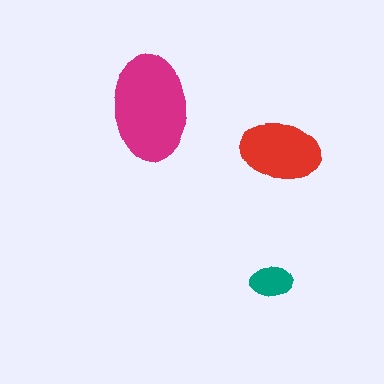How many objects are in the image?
There are 3 objects in the image.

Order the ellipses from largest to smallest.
the magenta one, the red one, the teal one.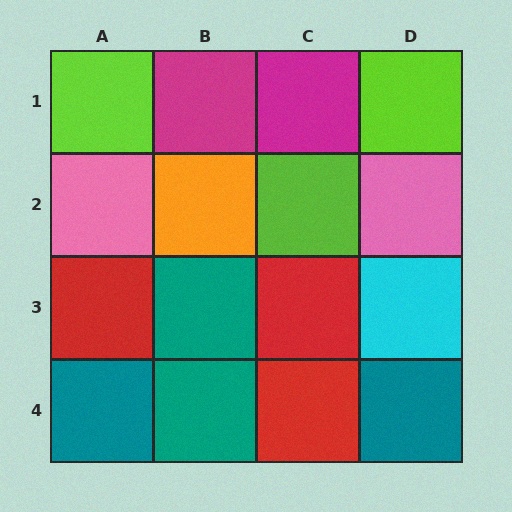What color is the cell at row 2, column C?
Lime.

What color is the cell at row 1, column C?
Magenta.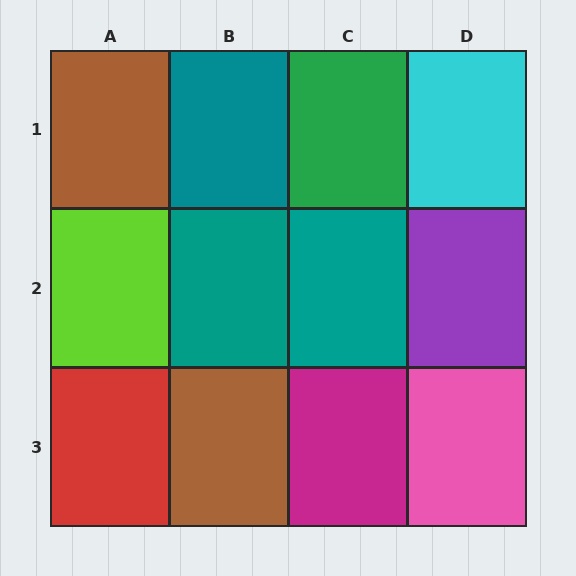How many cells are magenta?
1 cell is magenta.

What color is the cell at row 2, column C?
Teal.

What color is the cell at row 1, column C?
Green.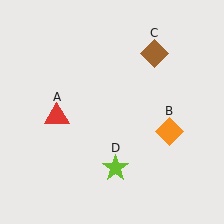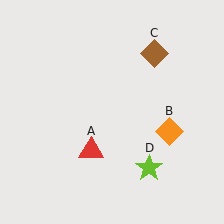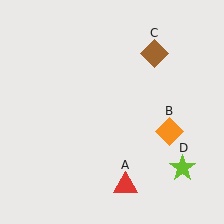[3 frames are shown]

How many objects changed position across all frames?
2 objects changed position: red triangle (object A), lime star (object D).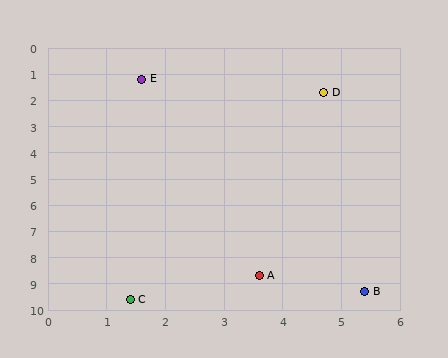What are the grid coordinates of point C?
Point C is at approximately (1.4, 9.6).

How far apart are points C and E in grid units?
Points C and E are about 8.4 grid units apart.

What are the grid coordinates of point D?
Point D is at approximately (4.7, 1.7).